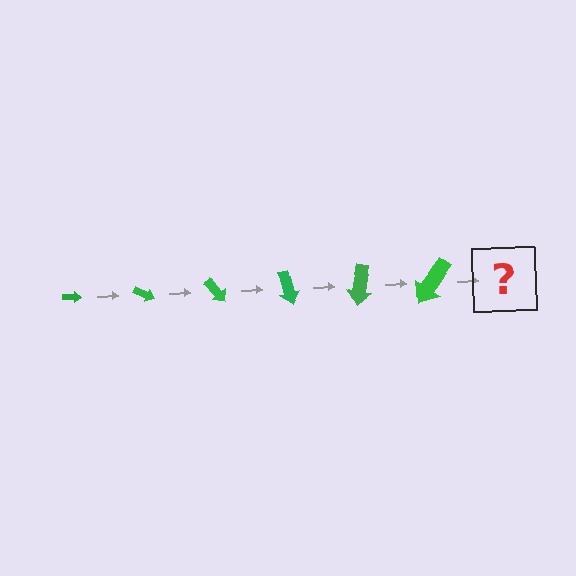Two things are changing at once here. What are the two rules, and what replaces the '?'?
The two rules are that the arrow grows larger each step and it rotates 25 degrees each step. The '?' should be an arrow, larger than the previous one and rotated 150 degrees from the start.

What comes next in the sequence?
The next element should be an arrow, larger than the previous one and rotated 150 degrees from the start.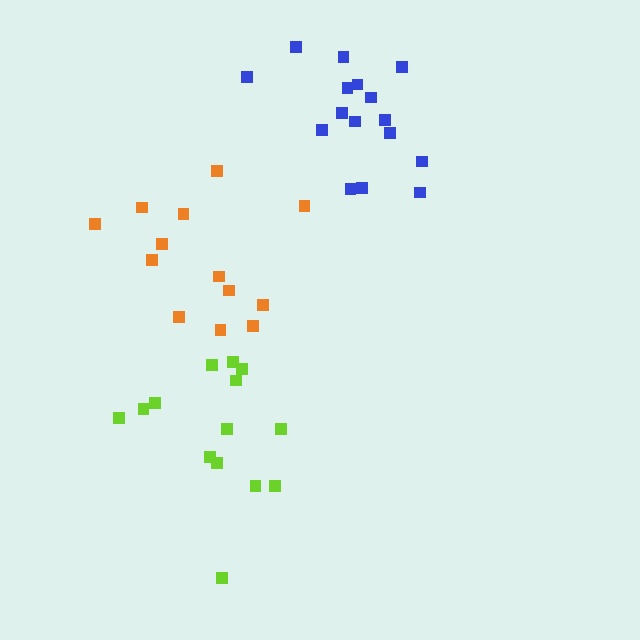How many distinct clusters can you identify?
There are 3 distinct clusters.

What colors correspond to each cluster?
The clusters are colored: lime, orange, blue.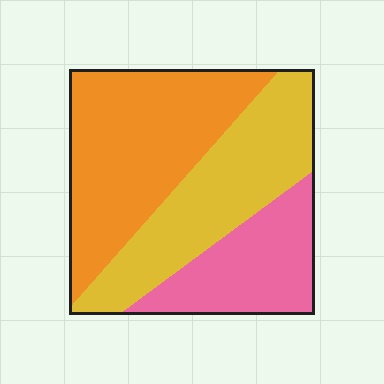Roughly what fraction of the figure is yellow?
Yellow takes up about one third (1/3) of the figure.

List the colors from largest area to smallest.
From largest to smallest: orange, yellow, pink.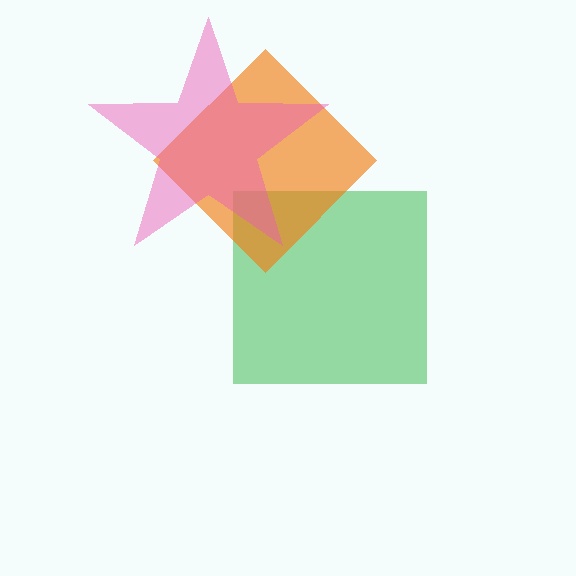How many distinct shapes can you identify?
There are 3 distinct shapes: a green square, an orange diamond, a pink star.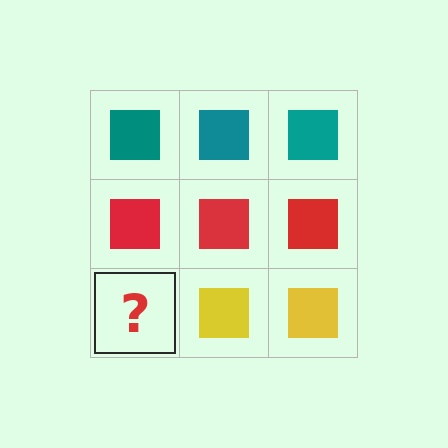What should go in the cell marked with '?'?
The missing cell should contain a yellow square.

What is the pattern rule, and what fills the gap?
The rule is that each row has a consistent color. The gap should be filled with a yellow square.